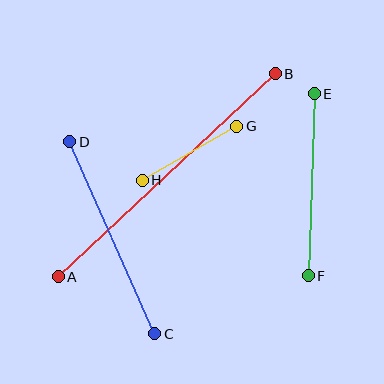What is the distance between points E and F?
The distance is approximately 182 pixels.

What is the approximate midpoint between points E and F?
The midpoint is at approximately (311, 185) pixels.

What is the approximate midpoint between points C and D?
The midpoint is at approximately (112, 238) pixels.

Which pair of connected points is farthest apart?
Points A and B are farthest apart.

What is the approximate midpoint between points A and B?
The midpoint is at approximately (167, 175) pixels.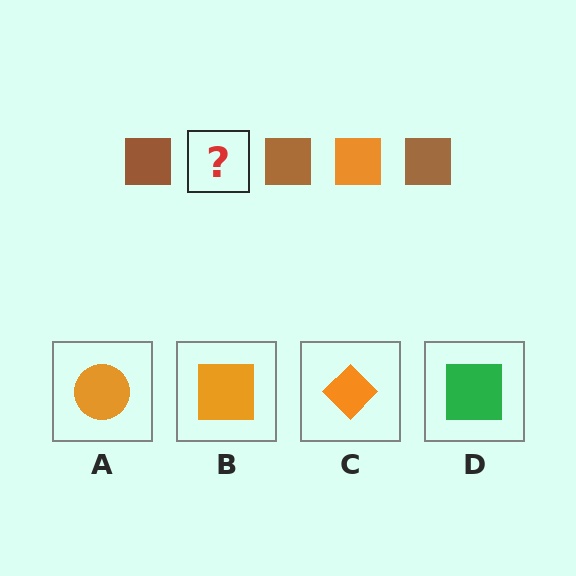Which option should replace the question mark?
Option B.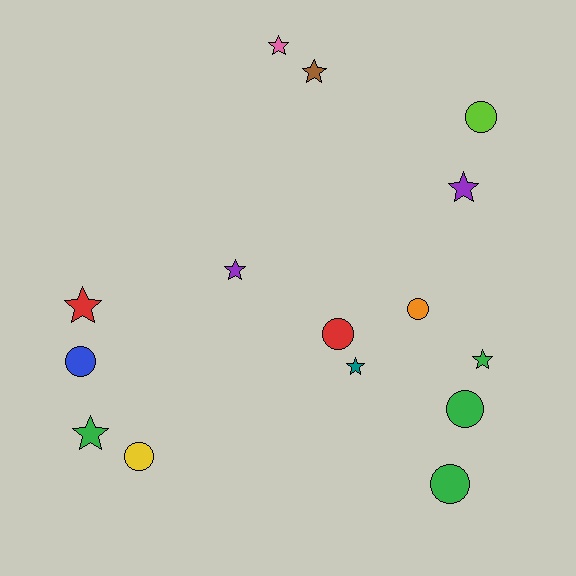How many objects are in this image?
There are 15 objects.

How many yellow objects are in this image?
There is 1 yellow object.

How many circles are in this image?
There are 7 circles.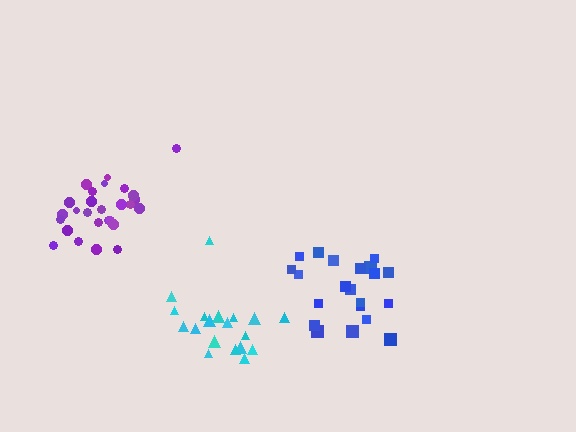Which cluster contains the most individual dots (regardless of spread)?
Purple (27).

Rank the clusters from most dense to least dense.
purple, blue, cyan.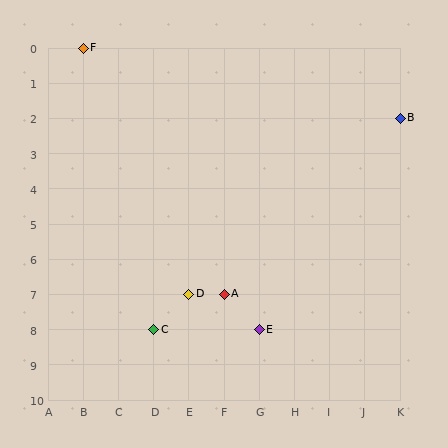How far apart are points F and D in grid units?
Points F and D are 3 columns and 7 rows apart (about 7.6 grid units diagonally).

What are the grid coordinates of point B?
Point B is at grid coordinates (K, 2).